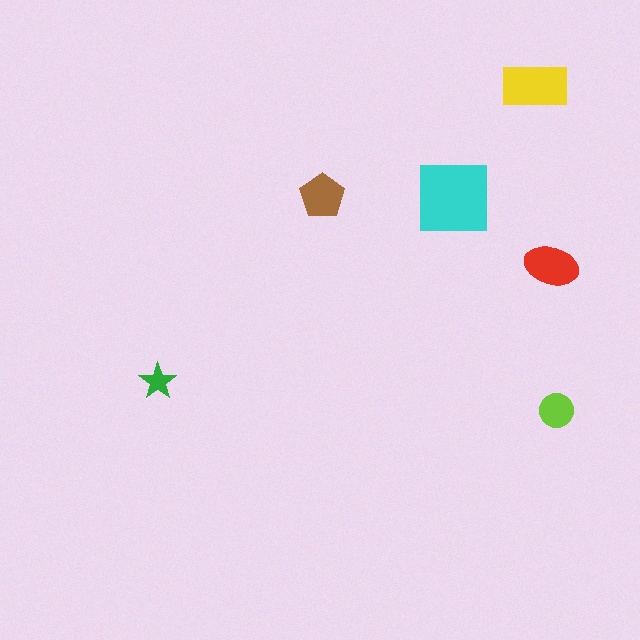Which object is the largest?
The cyan square.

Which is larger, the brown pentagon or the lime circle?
The brown pentagon.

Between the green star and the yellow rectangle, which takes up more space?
The yellow rectangle.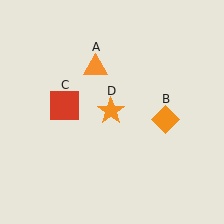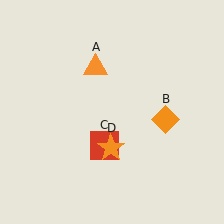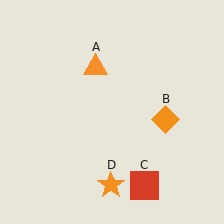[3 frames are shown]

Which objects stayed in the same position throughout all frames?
Orange triangle (object A) and orange diamond (object B) remained stationary.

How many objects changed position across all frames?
2 objects changed position: red square (object C), orange star (object D).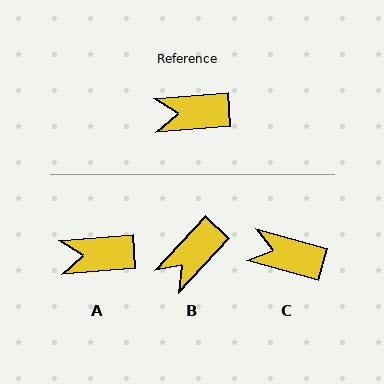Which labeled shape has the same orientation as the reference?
A.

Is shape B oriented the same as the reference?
No, it is off by about 42 degrees.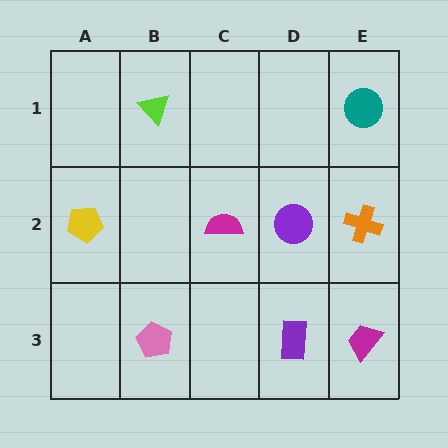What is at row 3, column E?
A magenta trapezoid.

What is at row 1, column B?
A lime triangle.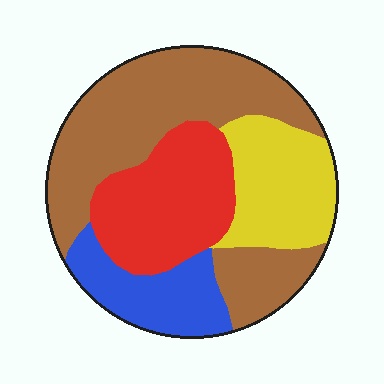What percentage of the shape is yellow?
Yellow takes up about one fifth (1/5) of the shape.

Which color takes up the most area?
Brown, at roughly 45%.